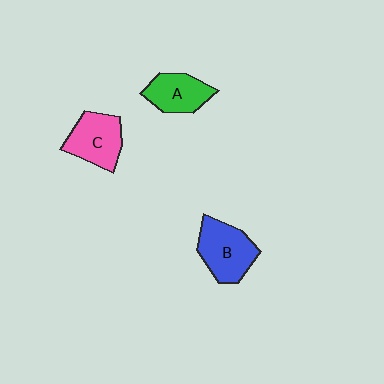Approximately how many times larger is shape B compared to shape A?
Approximately 1.3 times.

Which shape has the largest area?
Shape B (blue).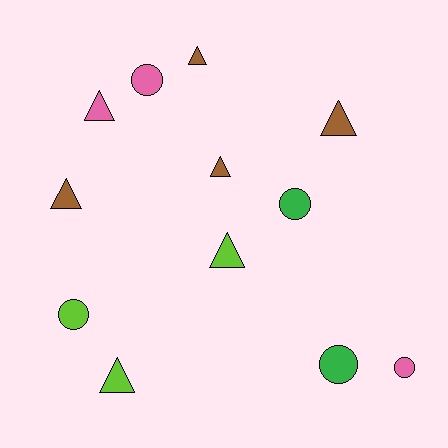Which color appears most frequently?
Brown, with 4 objects.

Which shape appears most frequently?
Triangle, with 7 objects.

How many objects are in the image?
There are 12 objects.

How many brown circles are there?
There are no brown circles.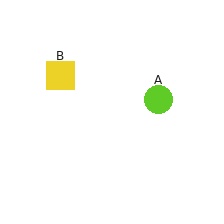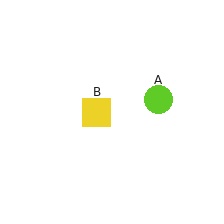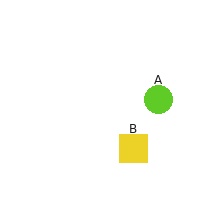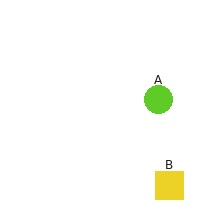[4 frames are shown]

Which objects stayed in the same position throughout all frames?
Lime circle (object A) remained stationary.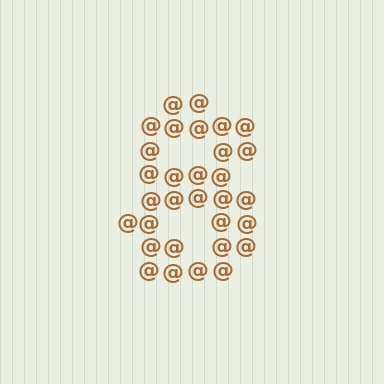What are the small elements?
The small elements are at signs.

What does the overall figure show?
The overall figure shows the digit 8.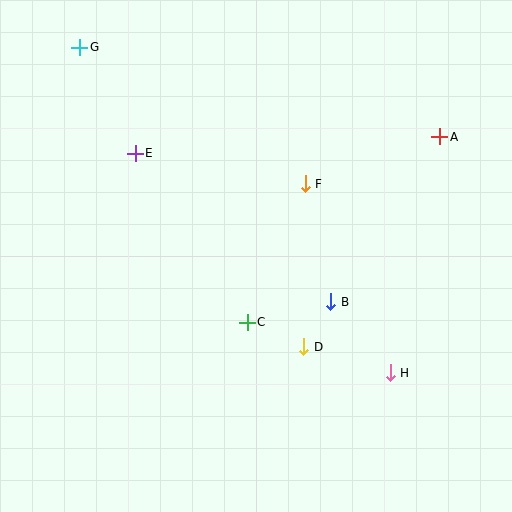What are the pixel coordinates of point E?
Point E is at (135, 153).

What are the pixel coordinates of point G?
Point G is at (80, 47).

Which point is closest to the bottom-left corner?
Point C is closest to the bottom-left corner.